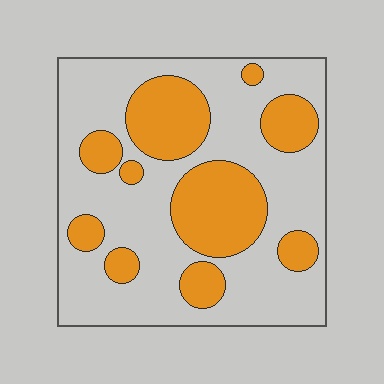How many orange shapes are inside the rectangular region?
10.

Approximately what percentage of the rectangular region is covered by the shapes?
Approximately 35%.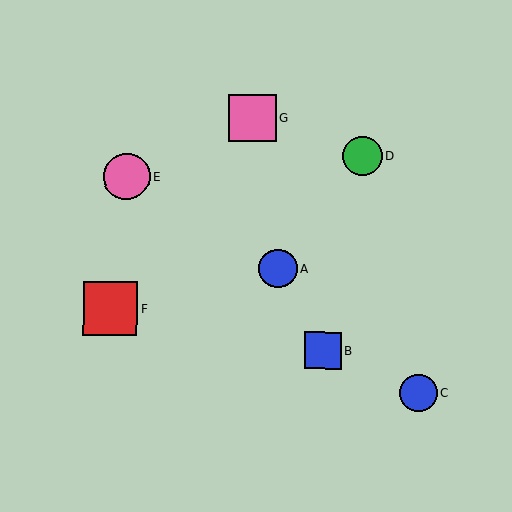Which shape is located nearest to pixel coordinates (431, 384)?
The blue circle (labeled C) at (418, 393) is nearest to that location.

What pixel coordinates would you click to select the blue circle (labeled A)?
Click at (278, 269) to select the blue circle A.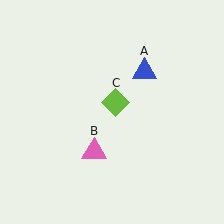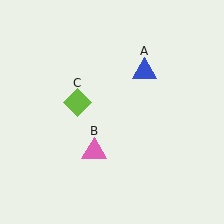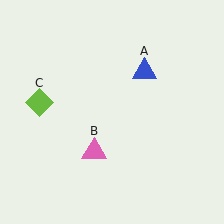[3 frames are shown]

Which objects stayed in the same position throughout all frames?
Blue triangle (object A) and pink triangle (object B) remained stationary.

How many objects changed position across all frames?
1 object changed position: lime diamond (object C).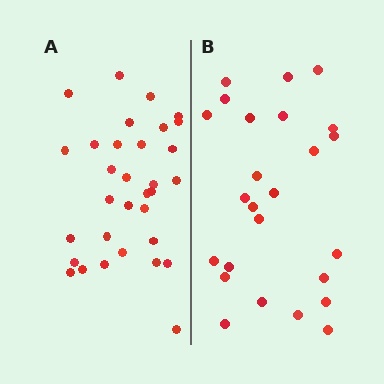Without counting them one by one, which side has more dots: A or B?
Region A (the left region) has more dots.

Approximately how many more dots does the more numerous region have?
Region A has roughly 8 or so more dots than region B.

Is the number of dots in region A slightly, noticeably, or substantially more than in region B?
Region A has noticeably more, but not dramatically so. The ratio is roughly 1.3 to 1.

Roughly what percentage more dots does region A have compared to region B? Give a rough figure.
About 30% more.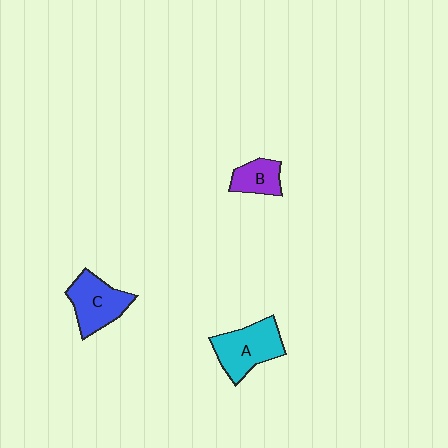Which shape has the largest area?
Shape A (cyan).